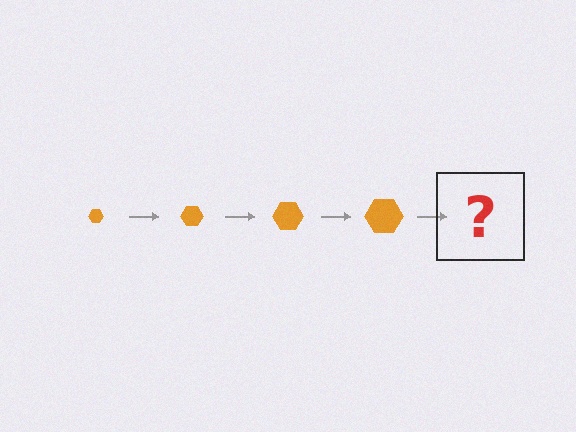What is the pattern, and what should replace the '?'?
The pattern is that the hexagon gets progressively larger each step. The '?' should be an orange hexagon, larger than the previous one.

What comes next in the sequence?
The next element should be an orange hexagon, larger than the previous one.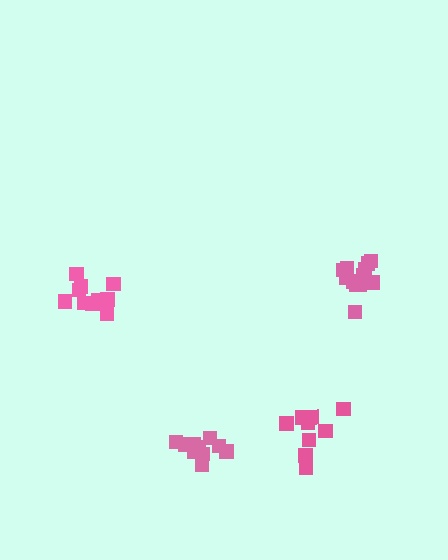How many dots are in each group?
Group 1: 10 dots, Group 2: 12 dots, Group 3: 10 dots, Group 4: 9 dots (41 total).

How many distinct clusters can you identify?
There are 4 distinct clusters.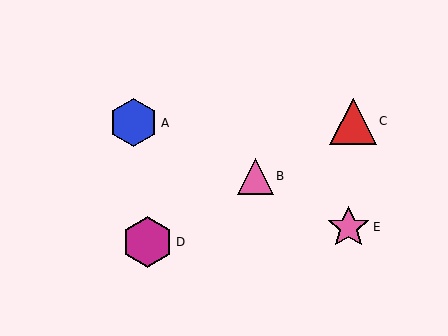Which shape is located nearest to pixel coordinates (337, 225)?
The pink star (labeled E) at (349, 227) is nearest to that location.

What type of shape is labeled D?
Shape D is a magenta hexagon.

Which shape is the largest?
The magenta hexagon (labeled D) is the largest.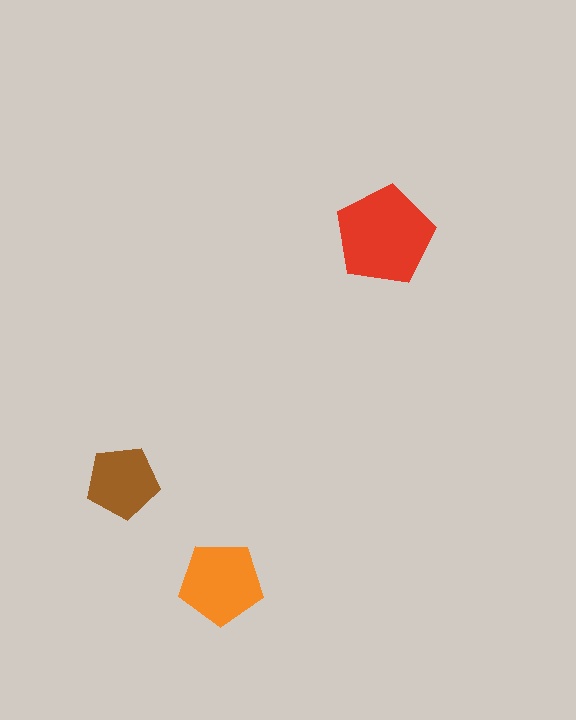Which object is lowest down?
The orange pentagon is bottommost.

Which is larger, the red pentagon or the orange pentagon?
The red one.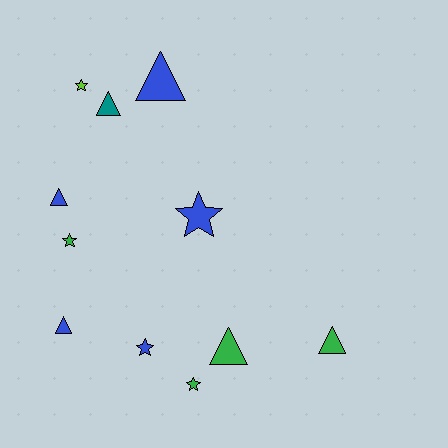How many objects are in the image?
There are 11 objects.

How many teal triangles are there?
There is 1 teal triangle.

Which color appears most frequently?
Blue, with 5 objects.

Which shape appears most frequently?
Triangle, with 6 objects.